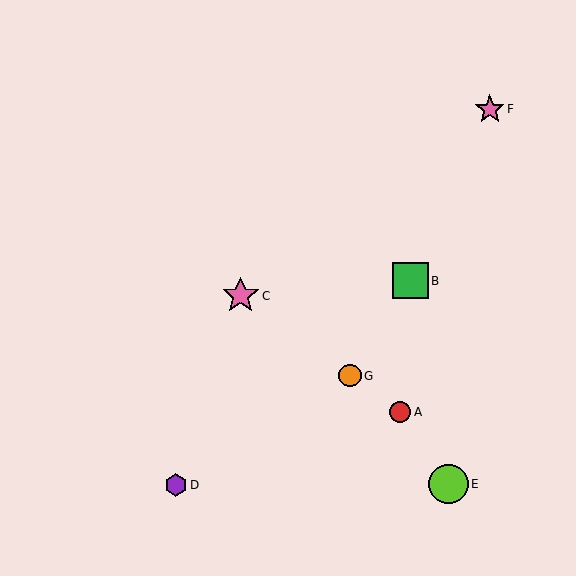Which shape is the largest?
The lime circle (labeled E) is the largest.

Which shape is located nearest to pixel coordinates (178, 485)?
The purple hexagon (labeled D) at (176, 485) is nearest to that location.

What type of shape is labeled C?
Shape C is a pink star.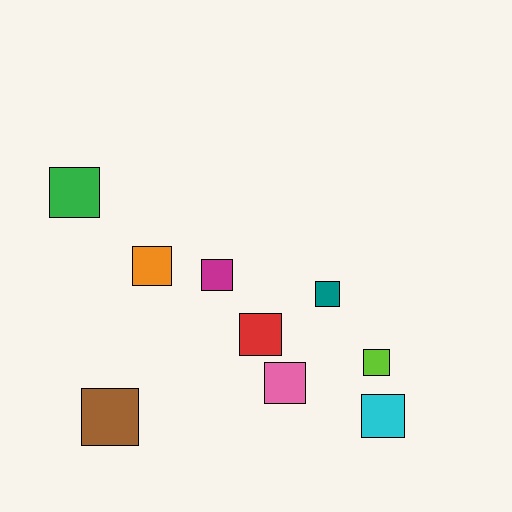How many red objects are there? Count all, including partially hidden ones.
There is 1 red object.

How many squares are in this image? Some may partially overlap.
There are 9 squares.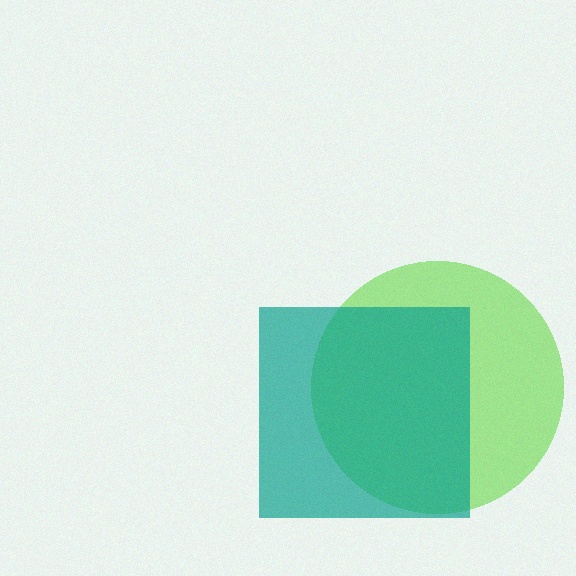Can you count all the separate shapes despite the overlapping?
Yes, there are 2 separate shapes.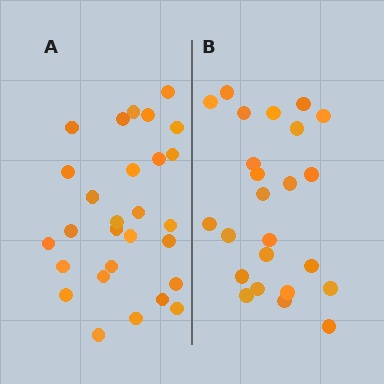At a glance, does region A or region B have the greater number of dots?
Region A (the left region) has more dots.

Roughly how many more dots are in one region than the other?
Region A has about 4 more dots than region B.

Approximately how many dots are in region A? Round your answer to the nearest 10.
About 30 dots. (The exact count is 28, which rounds to 30.)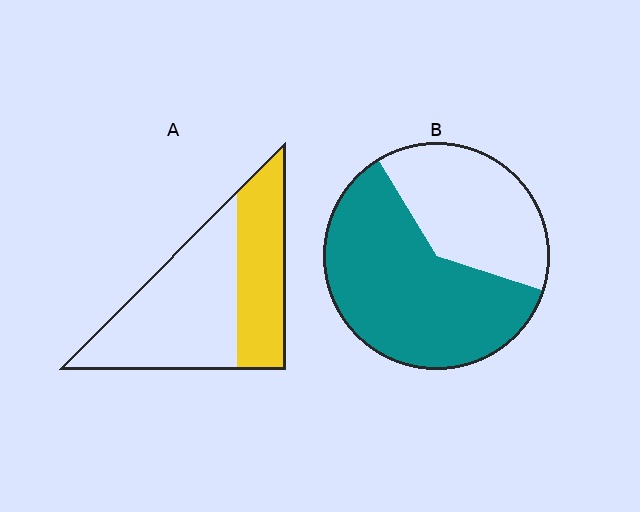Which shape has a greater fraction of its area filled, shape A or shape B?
Shape B.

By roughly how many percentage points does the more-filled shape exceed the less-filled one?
By roughly 25 percentage points (B over A).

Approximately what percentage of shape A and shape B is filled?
A is approximately 40% and B is approximately 60%.